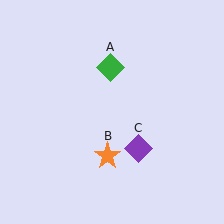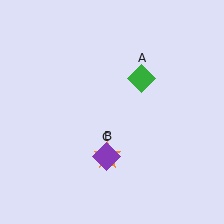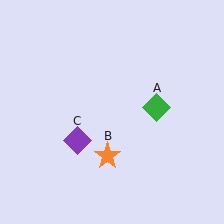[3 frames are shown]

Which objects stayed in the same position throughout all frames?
Orange star (object B) remained stationary.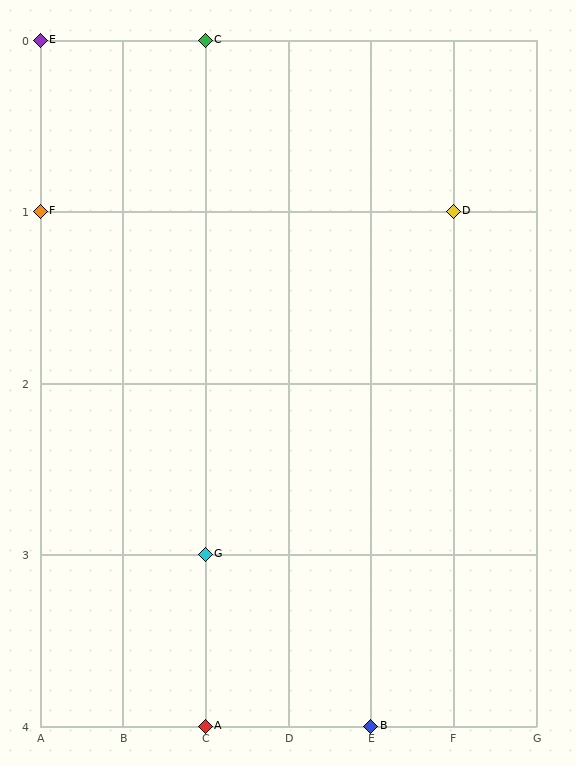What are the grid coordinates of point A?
Point A is at grid coordinates (C, 4).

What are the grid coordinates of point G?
Point G is at grid coordinates (C, 3).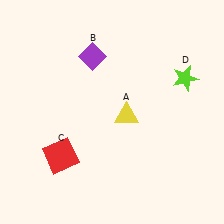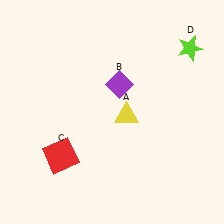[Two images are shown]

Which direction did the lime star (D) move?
The lime star (D) moved up.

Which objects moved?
The objects that moved are: the purple diamond (B), the lime star (D).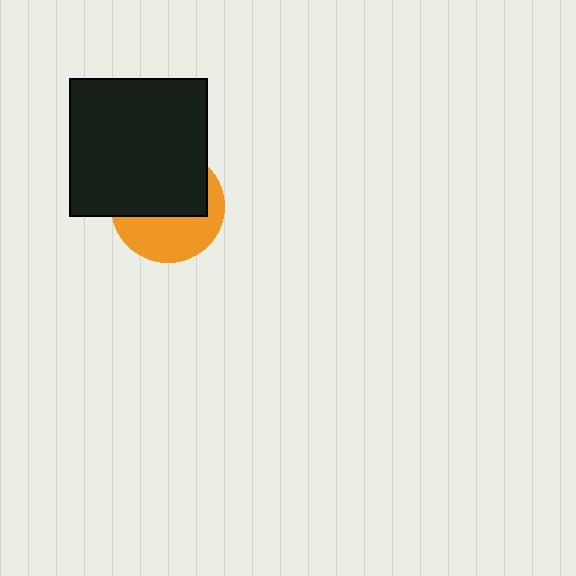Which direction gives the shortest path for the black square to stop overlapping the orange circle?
Moving up gives the shortest separation.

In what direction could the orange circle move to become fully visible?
The orange circle could move down. That would shift it out from behind the black square entirely.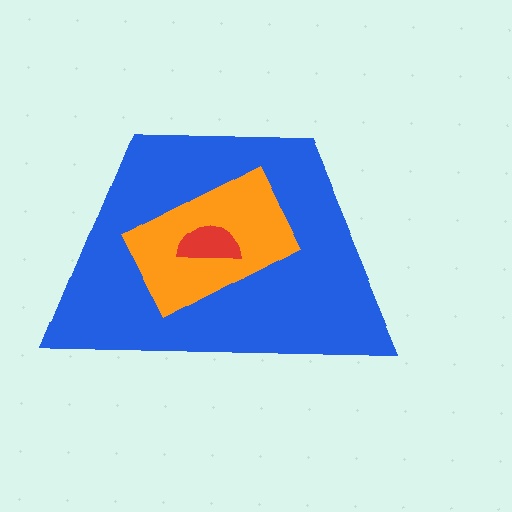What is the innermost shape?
The red semicircle.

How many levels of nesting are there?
3.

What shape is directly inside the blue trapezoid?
The orange rectangle.